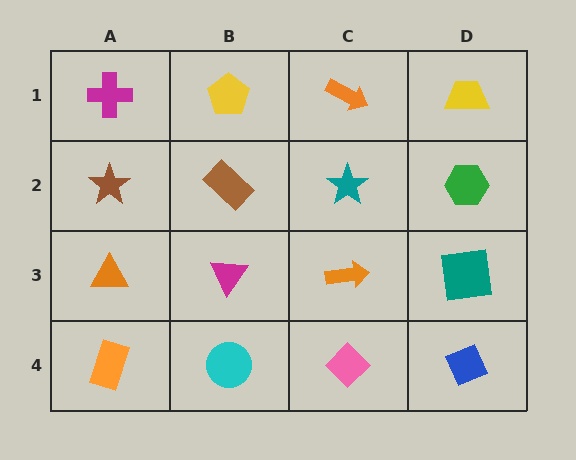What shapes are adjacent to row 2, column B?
A yellow pentagon (row 1, column B), a magenta triangle (row 3, column B), a brown star (row 2, column A), a teal star (row 2, column C).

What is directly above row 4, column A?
An orange triangle.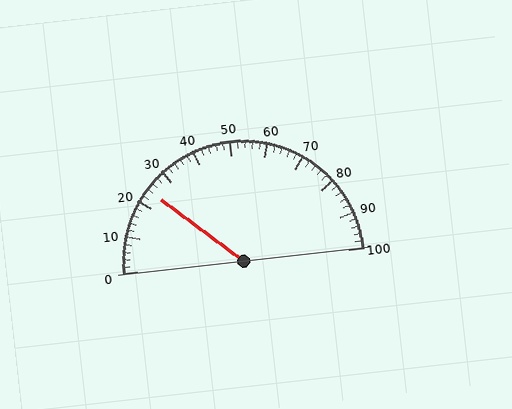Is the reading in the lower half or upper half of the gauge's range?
The reading is in the lower half of the range (0 to 100).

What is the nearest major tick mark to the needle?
The nearest major tick mark is 20.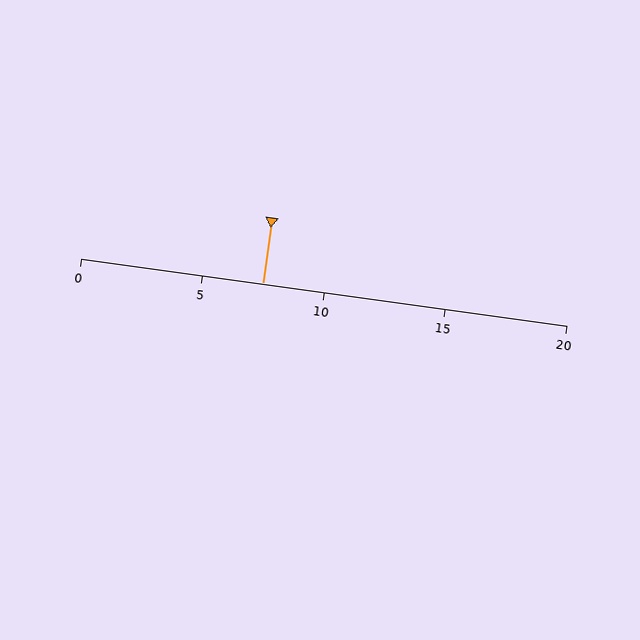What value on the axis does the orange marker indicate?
The marker indicates approximately 7.5.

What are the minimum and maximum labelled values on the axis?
The axis runs from 0 to 20.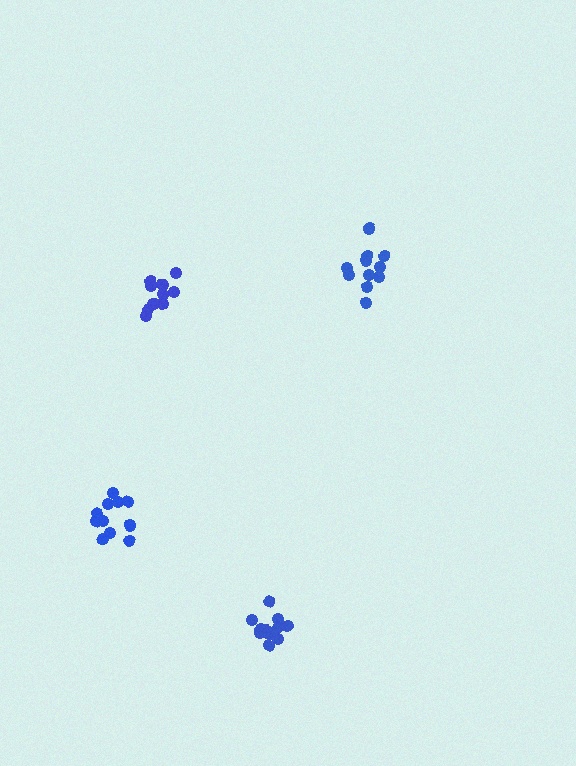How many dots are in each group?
Group 1: 11 dots, Group 2: 11 dots, Group 3: 11 dots, Group 4: 13 dots (46 total).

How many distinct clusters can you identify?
There are 4 distinct clusters.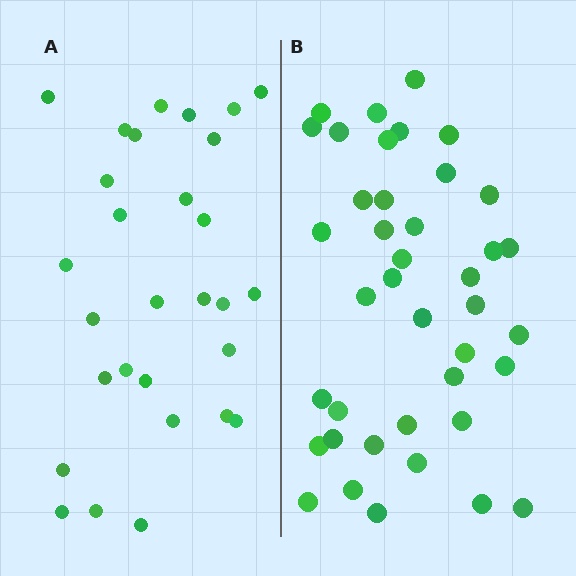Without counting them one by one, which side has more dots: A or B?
Region B (the right region) has more dots.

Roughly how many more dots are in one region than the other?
Region B has roughly 12 or so more dots than region A.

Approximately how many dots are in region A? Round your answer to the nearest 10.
About 30 dots. (The exact count is 29, which rounds to 30.)